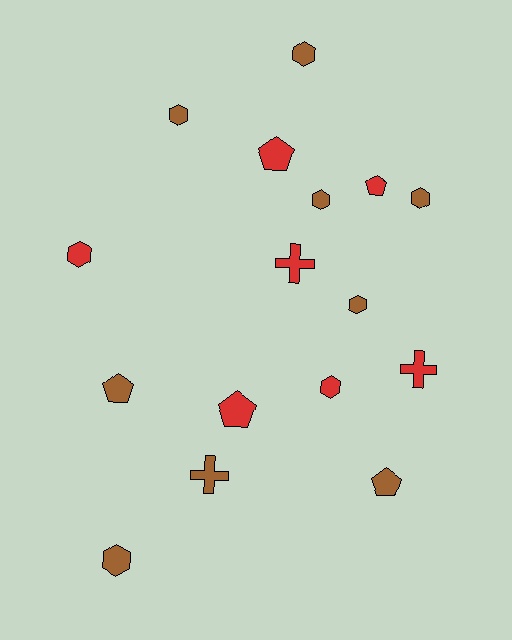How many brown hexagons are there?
There are 6 brown hexagons.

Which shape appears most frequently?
Hexagon, with 8 objects.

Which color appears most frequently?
Brown, with 9 objects.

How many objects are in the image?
There are 16 objects.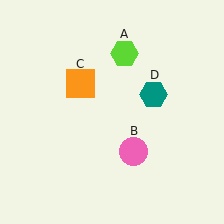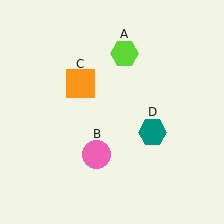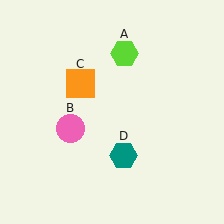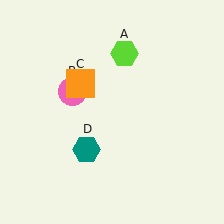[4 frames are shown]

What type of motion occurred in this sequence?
The pink circle (object B), teal hexagon (object D) rotated clockwise around the center of the scene.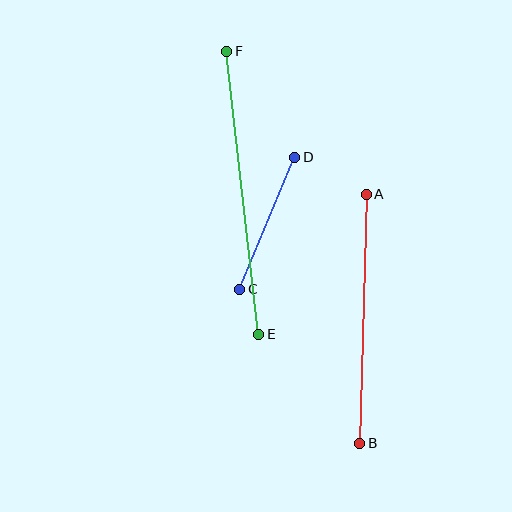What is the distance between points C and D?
The distance is approximately 143 pixels.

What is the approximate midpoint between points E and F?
The midpoint is at approximately (243, 193) pixels.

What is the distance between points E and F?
The distance is approximately 285 pixels.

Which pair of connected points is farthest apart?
Points E and F are farthest apart.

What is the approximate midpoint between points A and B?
The midpoint is at approximately (363, 319) pixels.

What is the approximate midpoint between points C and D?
The midpoint is at approximately (267, 223) pixels.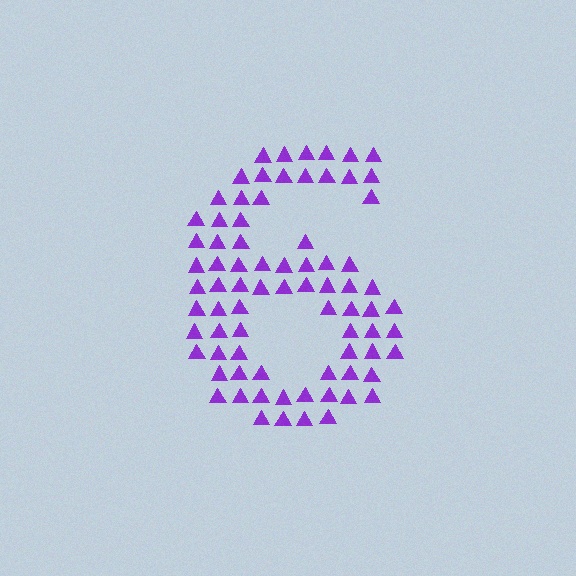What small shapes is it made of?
It is made of small triangles.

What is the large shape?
The large shape is the digit 6.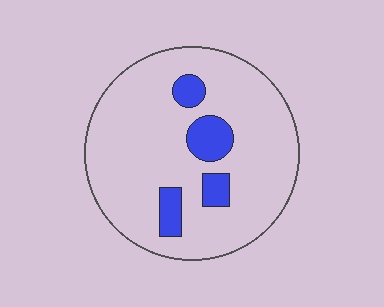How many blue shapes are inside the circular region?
4.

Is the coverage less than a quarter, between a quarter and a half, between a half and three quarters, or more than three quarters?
Less than a quarter.